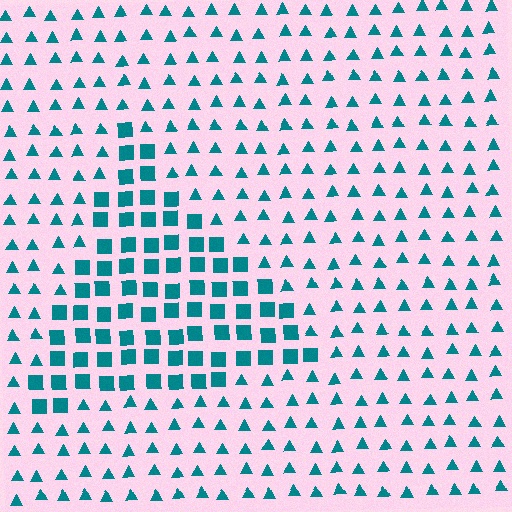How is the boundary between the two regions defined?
The boundary is defined by a change in element shape: squares inside vs. triangles outside. All elements share the same color and spacing.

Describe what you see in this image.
The image is filled with small teal elements arranged in a uniform grid. A triangle-shaped region contains squares, while the surrounding area contains triangles. The boundary is defined purely by the change in element shape.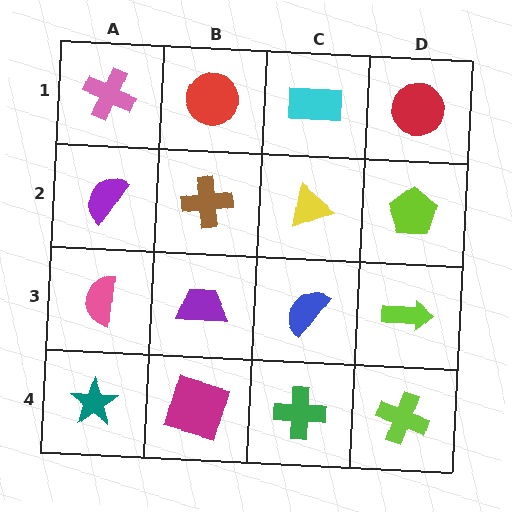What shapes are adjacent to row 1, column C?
A yellow triangle (row 2, column C), a red circle (row 1, column B), a red circle (row 1, column D).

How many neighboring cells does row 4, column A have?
2.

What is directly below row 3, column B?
A magenta square.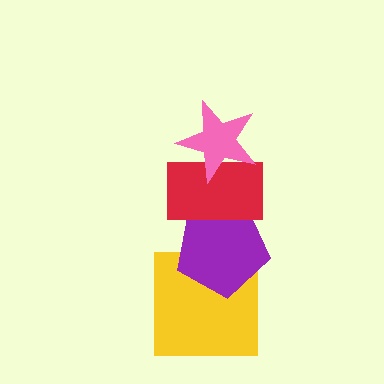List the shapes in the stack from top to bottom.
From top to bottom: the pink star, the red rectangle, the purple pentagon, the yellow square.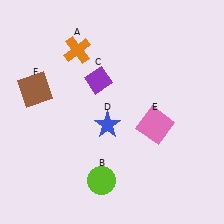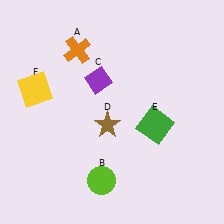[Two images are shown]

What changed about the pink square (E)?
In Image 1, E is pink. In Image 2, it changed to green.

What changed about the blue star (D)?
In Image 1, D is blue. In Image 2, it changed to brown.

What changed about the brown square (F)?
In Image 1, F is brown. In Image 2, it changed to yellow.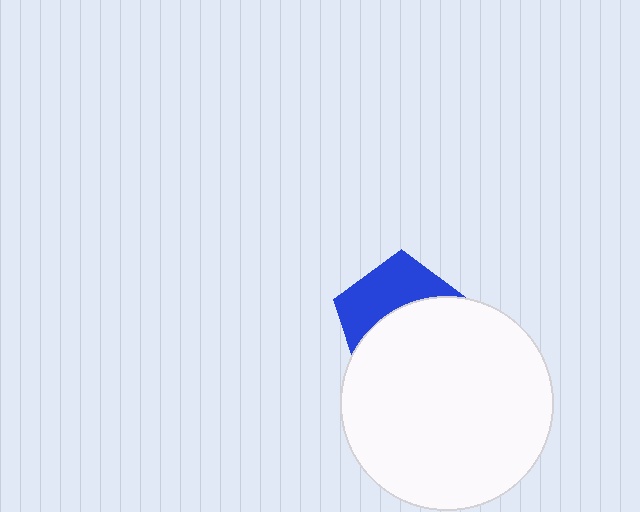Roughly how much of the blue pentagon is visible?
A small part of it is visible (roughly 42%).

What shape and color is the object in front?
The object in front is a white circle.